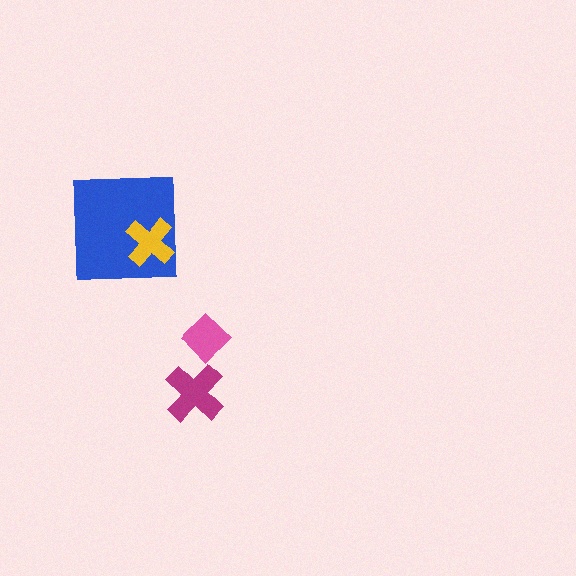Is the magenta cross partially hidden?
No, no other shape covers it.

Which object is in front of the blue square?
The yellow cross is in front of the blue square.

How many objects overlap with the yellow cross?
1 object overlaps with the yellow cross.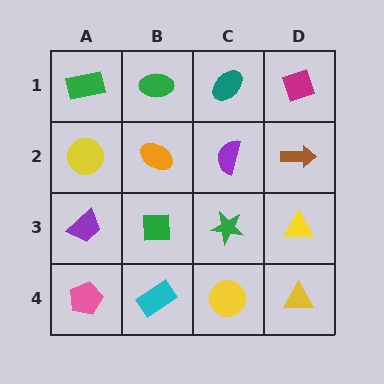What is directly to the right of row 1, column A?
A green ellipse.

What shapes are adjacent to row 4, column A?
A purple trapezoid (row 3, column A), a cyan rectangle (row 4, column B).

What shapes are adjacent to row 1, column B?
An orange ellipse (row 2, column B), a green rectangle (row 1, column A), a teal ellipse (row 1, column C).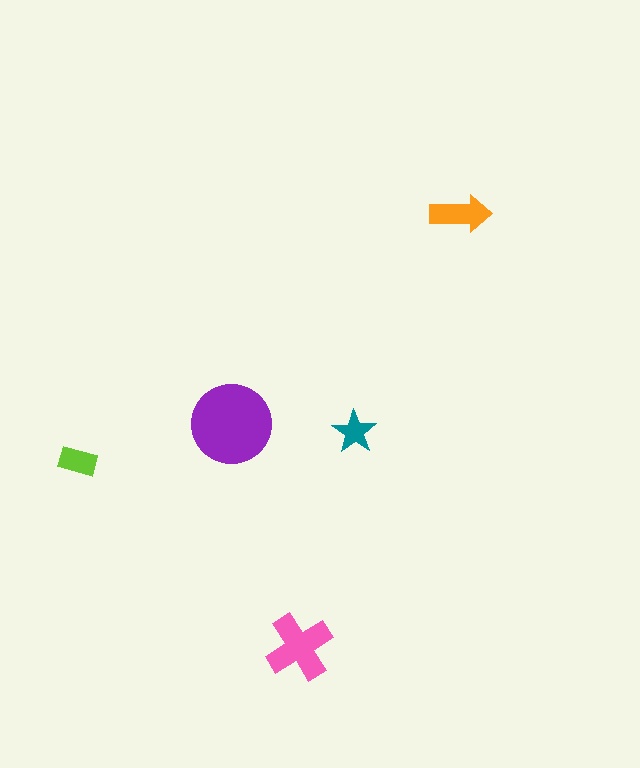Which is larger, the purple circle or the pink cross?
The purple circle.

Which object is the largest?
The purple circle.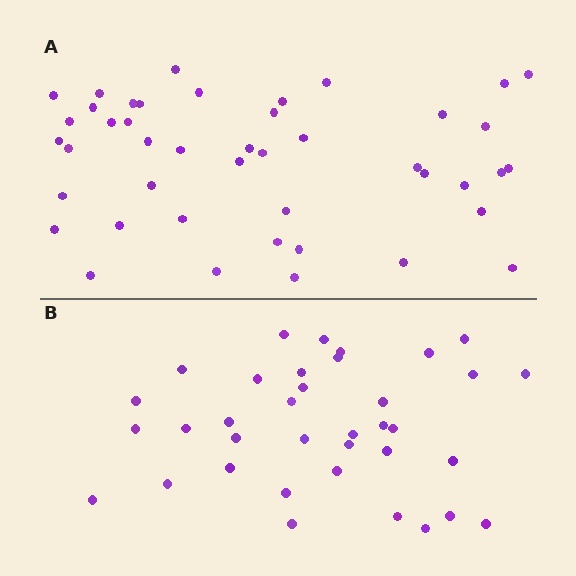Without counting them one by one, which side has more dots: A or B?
Region A (the top region) has more dots.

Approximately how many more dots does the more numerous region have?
Region A has roughly 8 or so more dots than region B.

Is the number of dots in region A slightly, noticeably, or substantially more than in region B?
Region A has only slightly more — the two regions are fairly close. The ratio is roughly 1.2 to 1.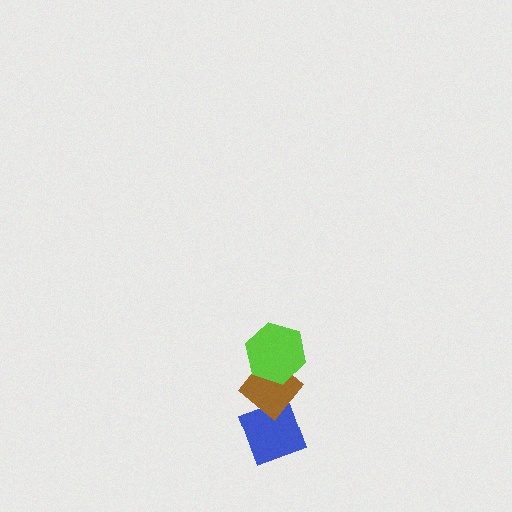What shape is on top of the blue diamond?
The brown diamond is on top of the blue diamond.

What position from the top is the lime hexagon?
The lime hexagon is 1st from the top.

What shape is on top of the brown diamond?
The lime hexagon is on top of the brown diamond.